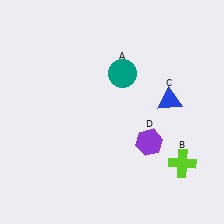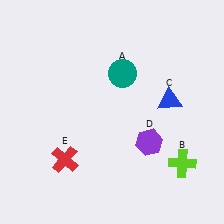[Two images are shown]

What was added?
A red cross (E) was added in Image 2.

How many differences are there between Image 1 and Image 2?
There is 1 difference between the two images.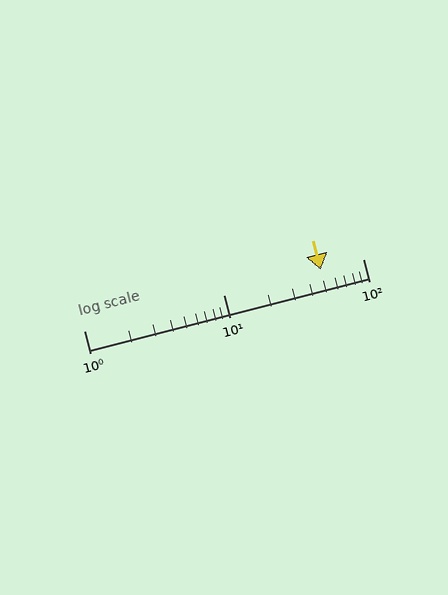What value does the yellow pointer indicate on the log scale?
The pointer indicates approximately 50.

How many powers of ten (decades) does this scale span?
The scale spans 2 decades, from 1 to 100.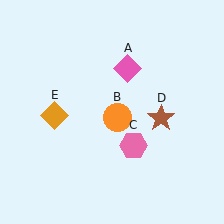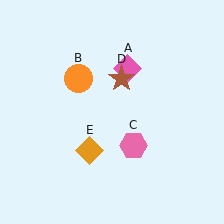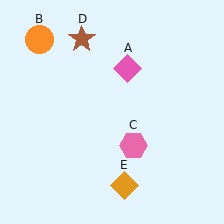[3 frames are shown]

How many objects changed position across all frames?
3 objects changed position: orange circle (object B), brown star (object D), orange diamond (object E).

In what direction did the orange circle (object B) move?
The orange circle (object B) moved up and to the left.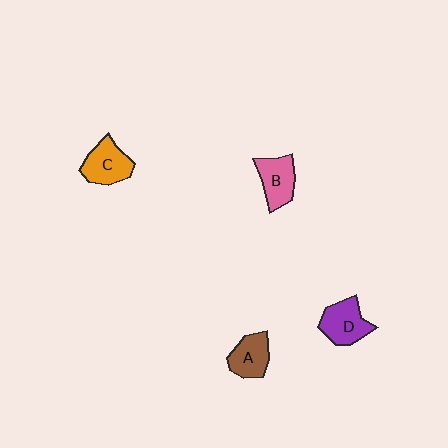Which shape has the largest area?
Shape D (purple).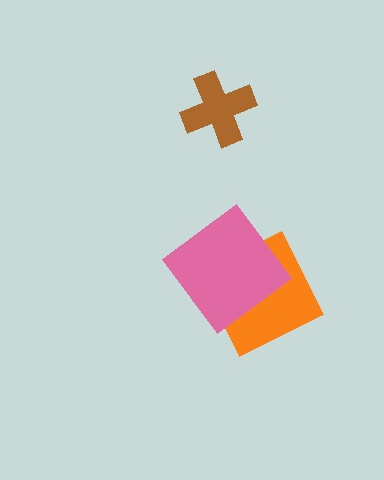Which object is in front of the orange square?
The pink diamond is in front of the orange square.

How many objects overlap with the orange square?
1 object overlaps with the orange square.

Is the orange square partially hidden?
Yes, it is partially covered by another shape.